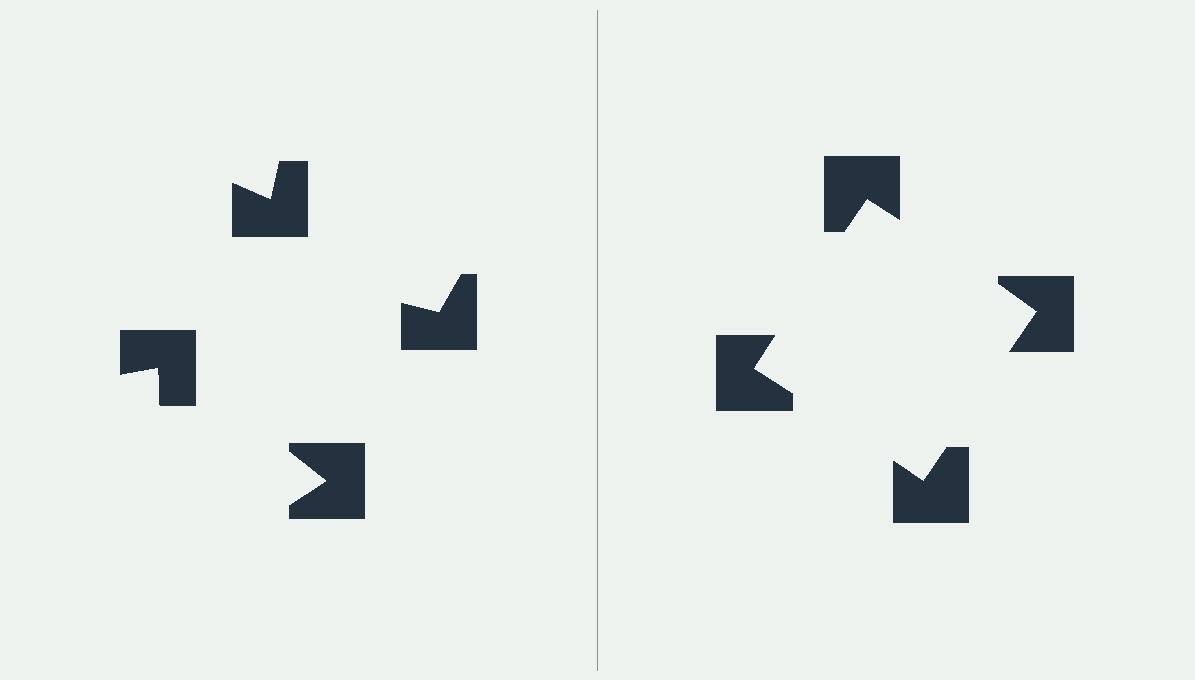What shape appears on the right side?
An illusory square.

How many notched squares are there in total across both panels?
8 — 4 on each side.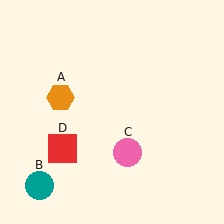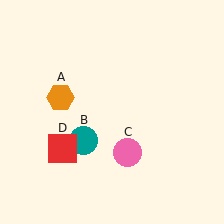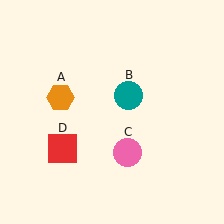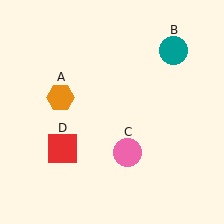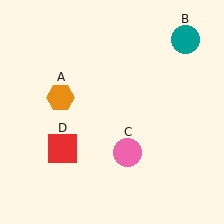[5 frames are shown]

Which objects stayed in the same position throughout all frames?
Orange hexagon (object A) and pink circle (object C) and red square (object D) remained stationary.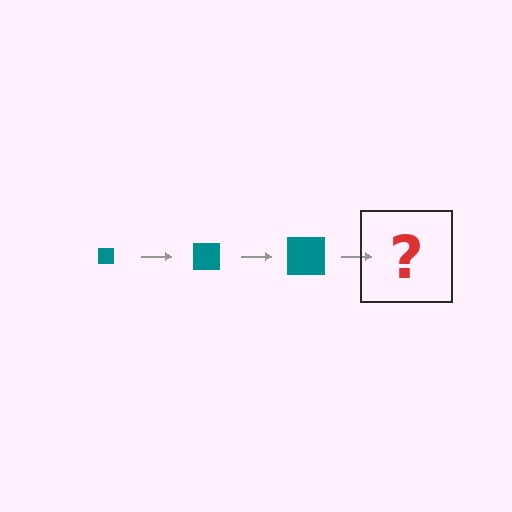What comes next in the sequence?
The next element should be a teal square, larger than the previous one.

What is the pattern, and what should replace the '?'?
The pattern is that the square gets progressively larger each step. The '?' should be a teal square, larger than the previous one.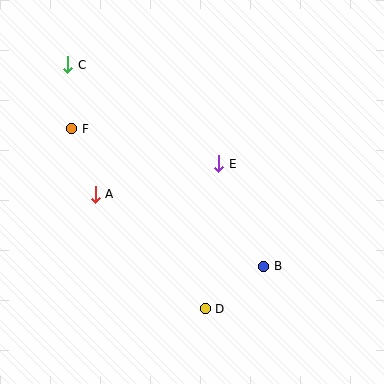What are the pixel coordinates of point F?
Point F is at (72, 129).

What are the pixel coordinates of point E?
Point E is at (219, 164).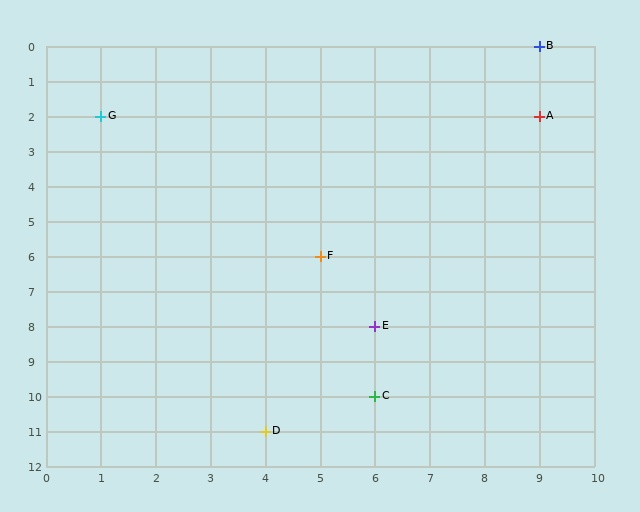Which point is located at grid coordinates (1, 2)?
Point G is at (1, 2).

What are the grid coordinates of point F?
Point F is at grid coordinates (5, 6).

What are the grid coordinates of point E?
Point E is at grid coordinates (6, 8).